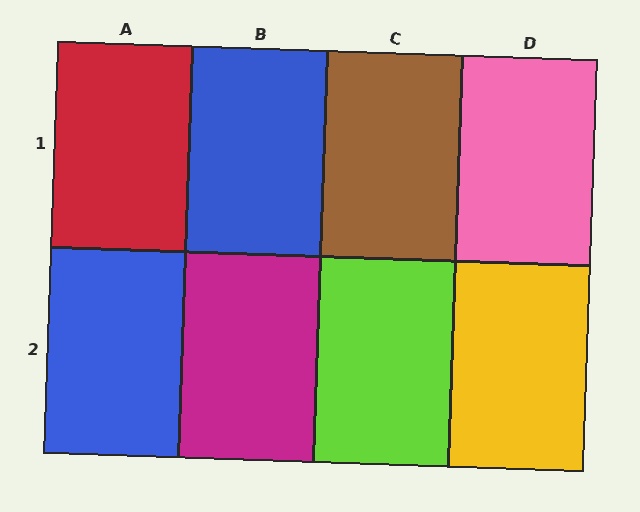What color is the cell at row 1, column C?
Brown.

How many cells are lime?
1 cell is lime.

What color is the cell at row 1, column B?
Blue.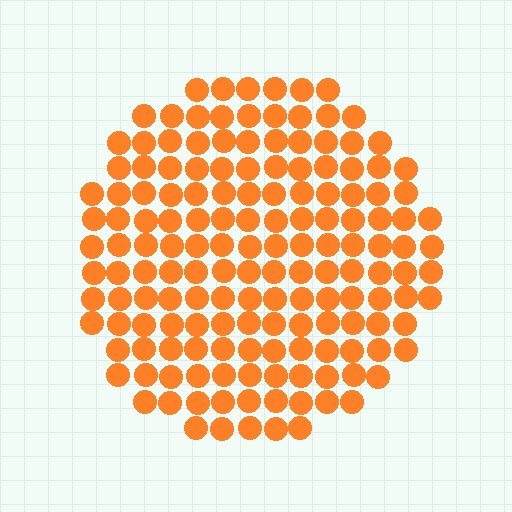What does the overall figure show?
The overall figure shows a circle.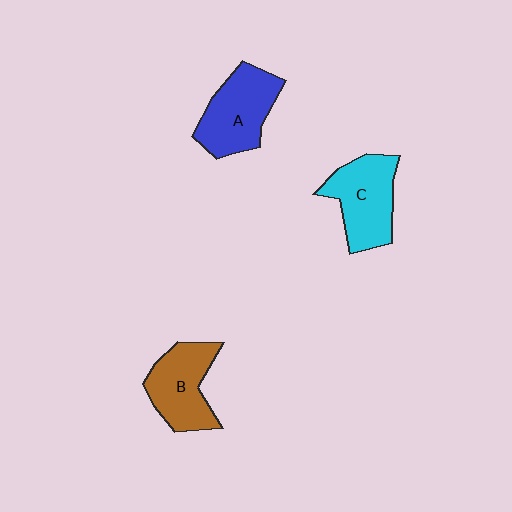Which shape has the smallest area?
Shape B (brown).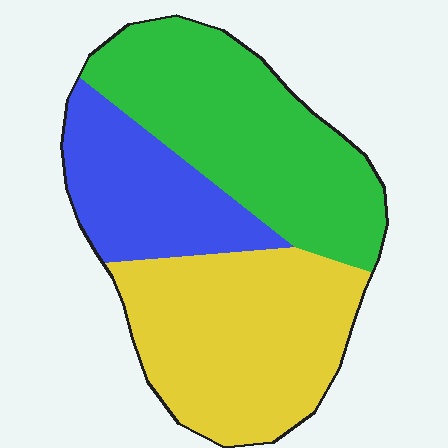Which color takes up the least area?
Blue, at roughly 20%.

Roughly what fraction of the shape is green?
Green covers around 40% of the shape.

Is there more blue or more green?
Green.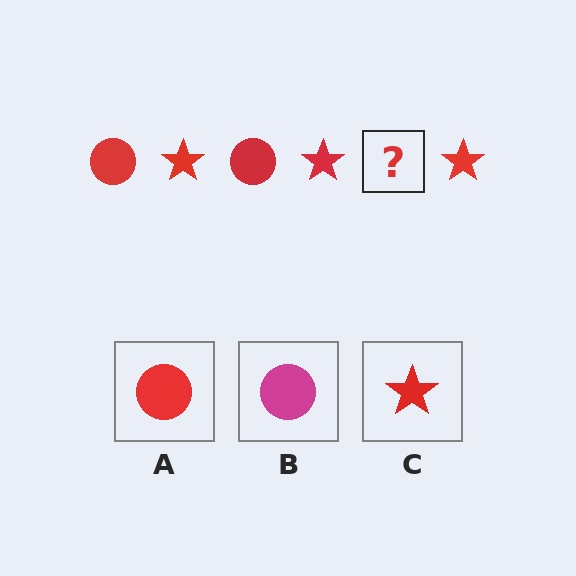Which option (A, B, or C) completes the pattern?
A.